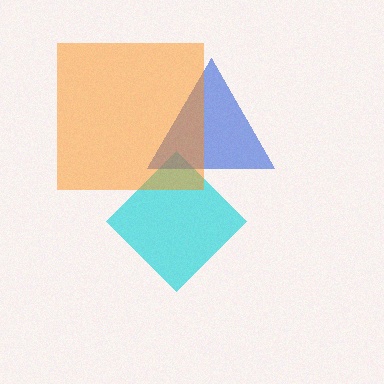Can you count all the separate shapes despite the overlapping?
Yes, there are 3 separate shapes.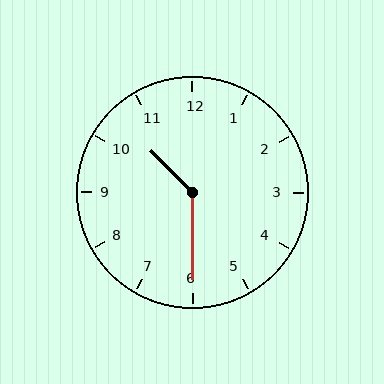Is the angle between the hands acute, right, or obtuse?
It is obtuse.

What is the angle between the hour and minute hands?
Approximately 135 degrees.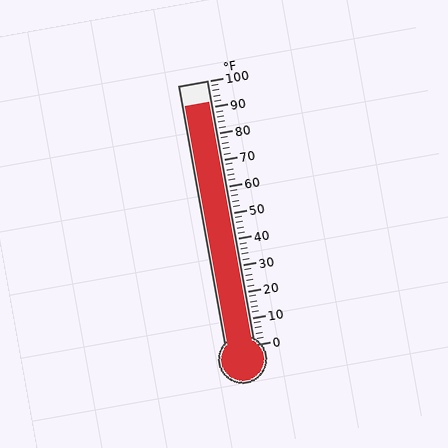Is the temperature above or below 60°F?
The temperature is above 60°F.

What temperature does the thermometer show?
The thermometer shows approximately 92°F.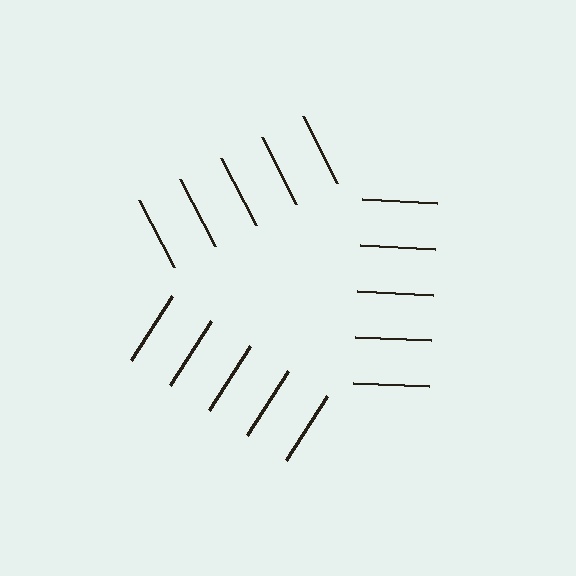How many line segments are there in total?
15 — 5 along each of the 3 edges.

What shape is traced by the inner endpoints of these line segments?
An illusory triangle — the line segments terminate on its edges but no continuous stroke is drawn.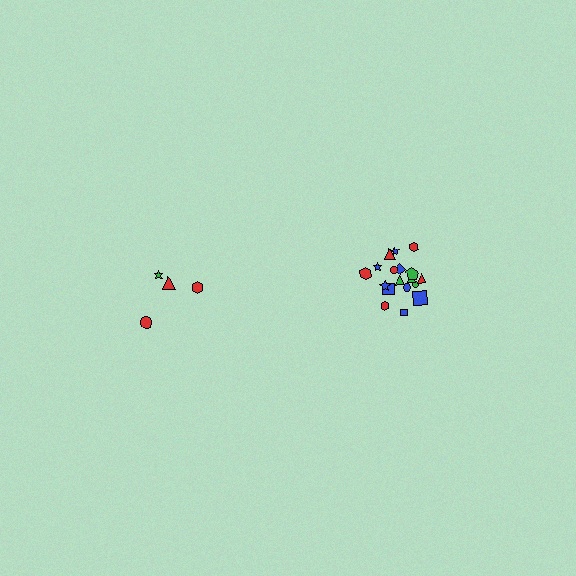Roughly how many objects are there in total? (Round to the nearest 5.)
Roughly 20 objects in total.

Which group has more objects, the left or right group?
The right group.